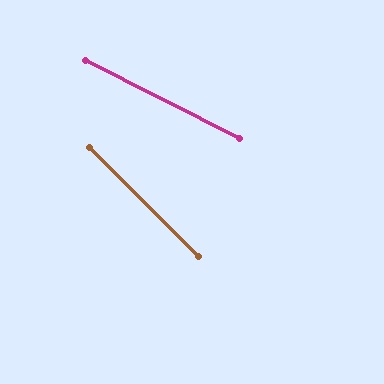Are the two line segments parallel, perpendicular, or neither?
Neither parallel nor perpendicular — they differ by about 18°.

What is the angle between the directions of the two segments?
Approximately 18 degrees.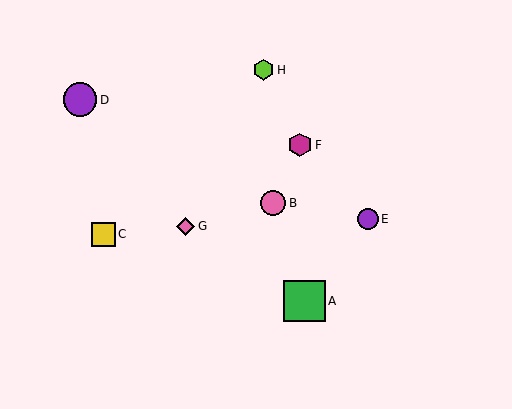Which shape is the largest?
The green square (labeled A) is the largest.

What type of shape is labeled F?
Shape F is a magenta hexagon.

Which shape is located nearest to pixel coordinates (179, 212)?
The pink diamond (labeled G) at (186, 226) is nearest to that location.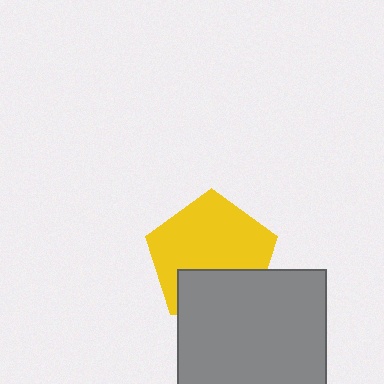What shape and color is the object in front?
The object in front is a gray square.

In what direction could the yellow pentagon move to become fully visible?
The yellow pentagon could move up. That would shift it out from behind the gray square entirely.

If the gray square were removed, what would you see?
You would see the complete yellow pentagon.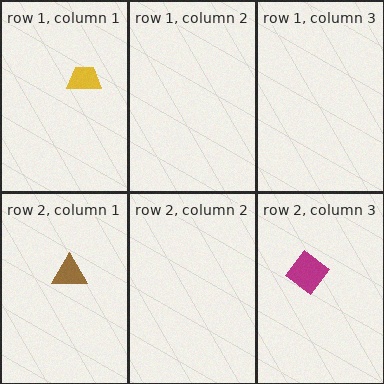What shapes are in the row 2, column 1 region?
The brown triangle.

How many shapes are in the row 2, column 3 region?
1.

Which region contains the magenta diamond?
The row 2, column 3 region.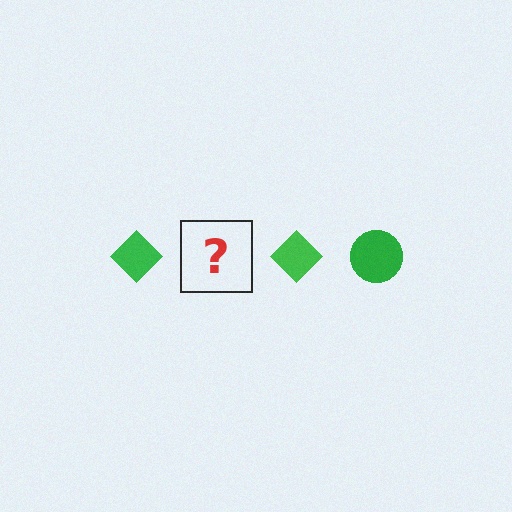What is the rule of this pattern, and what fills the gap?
The rule is that the pattern cycles through diamond, circle shapes in green. The gap should be filled with a green circle.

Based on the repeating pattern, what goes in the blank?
The blank should be a green circle.